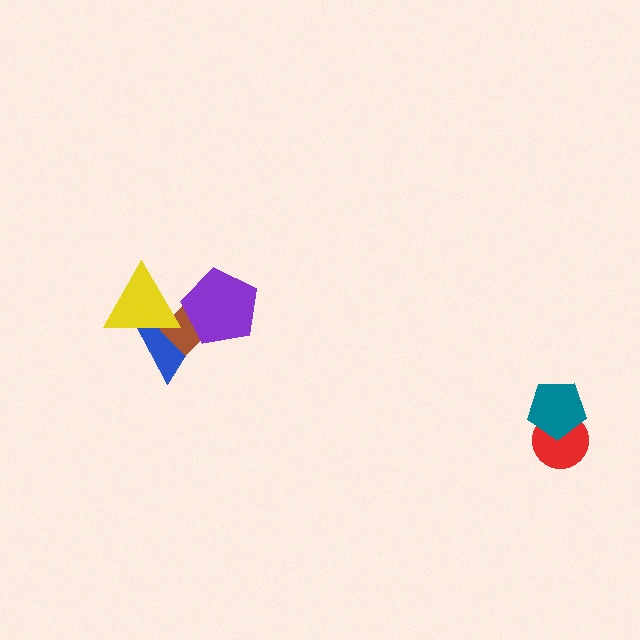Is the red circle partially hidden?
Yes, it is partially covered by another shape.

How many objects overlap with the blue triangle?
3 objects overlap with the blue triangle.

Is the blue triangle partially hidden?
Yes, it is partially covered by another shape.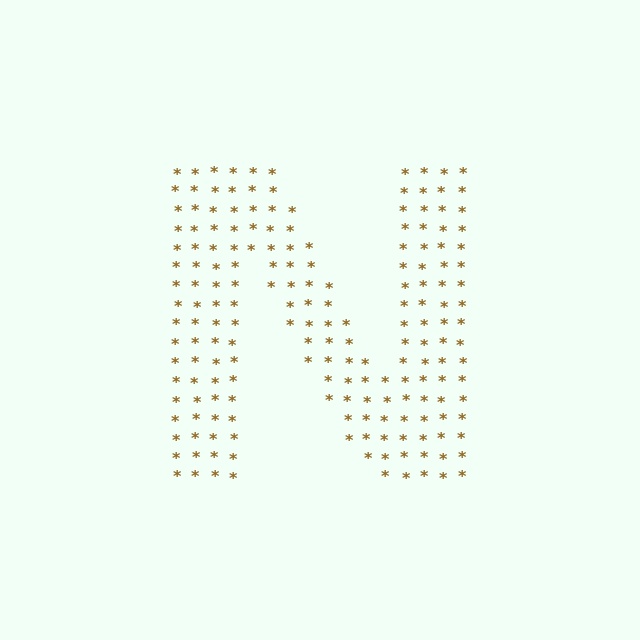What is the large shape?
The large shape is the letter N.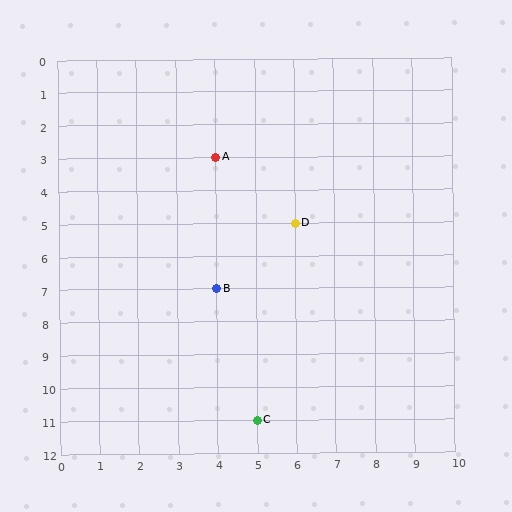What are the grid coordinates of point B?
Point B is at grid coordinates (4, 7).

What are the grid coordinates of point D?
Point D is at grid coordinates (6, 5).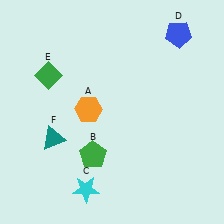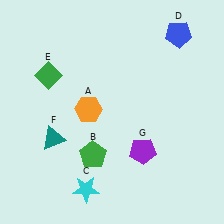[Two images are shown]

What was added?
A purple pentagon (G) was added in Image 2.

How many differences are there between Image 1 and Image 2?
There is 1 difference between the two images.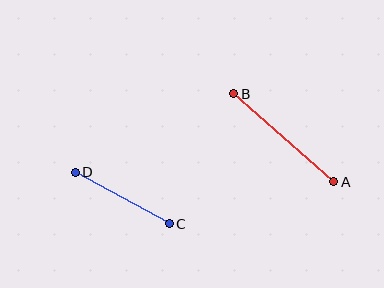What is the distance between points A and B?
The distance is approximately 133 pixels.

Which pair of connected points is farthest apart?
Points A and B are farthest apart.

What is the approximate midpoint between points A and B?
The midpoint is at approximately (284, 138) pixels.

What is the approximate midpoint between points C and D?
The midpoint is at approximately (122, 198) pixels.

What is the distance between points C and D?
The distance is approximately 107 pixels.